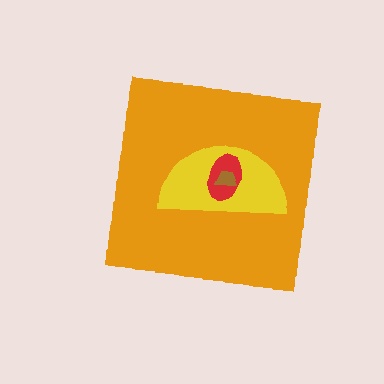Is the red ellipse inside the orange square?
Yes.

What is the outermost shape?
The orange square.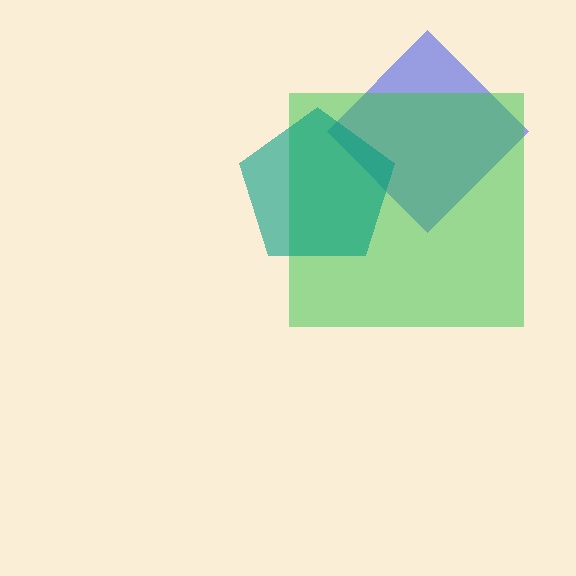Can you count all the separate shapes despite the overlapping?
Yes, there are 3 separate shapes.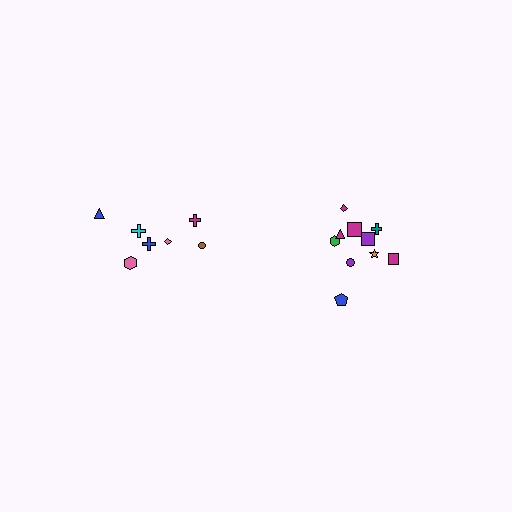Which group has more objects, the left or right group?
The right group.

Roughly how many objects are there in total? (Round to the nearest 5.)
Roughly 15 objects in total.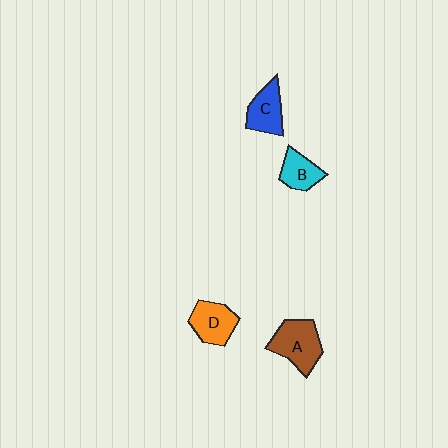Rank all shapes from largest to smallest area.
From largest to smallest: A (brown), D (orange), C (blue), B (cyan).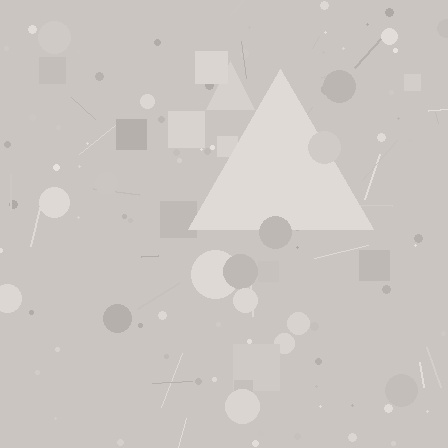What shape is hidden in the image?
A triangle is hidden in the image.